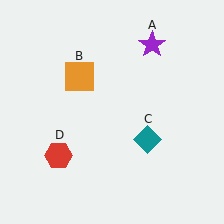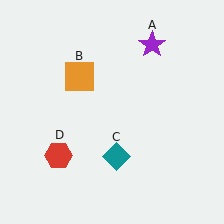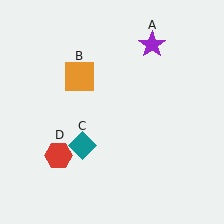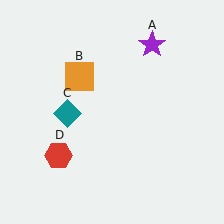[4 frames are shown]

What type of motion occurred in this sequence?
The teal diamond (object C) rotated clockwise around the center of the scene.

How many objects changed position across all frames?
1 object changed position: teal diamond (object C).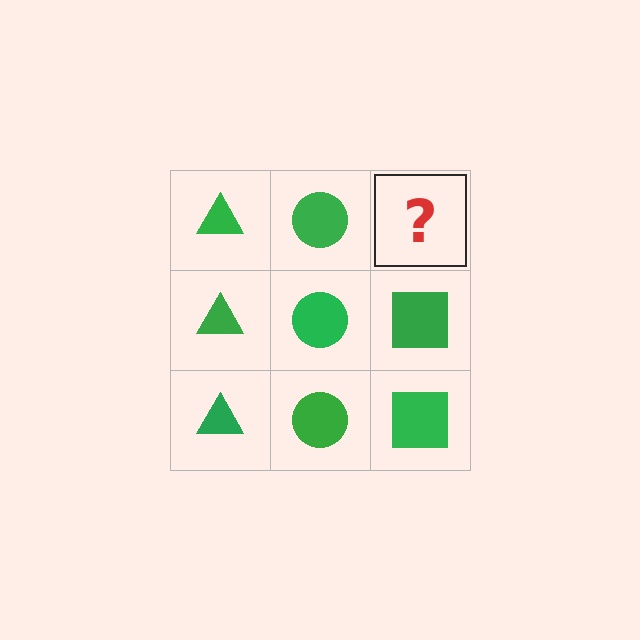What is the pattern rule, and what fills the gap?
The rule is that each column has a consistent shape. The gap should be filled with a green square.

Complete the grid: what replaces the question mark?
The question mark should be replaced with a green square.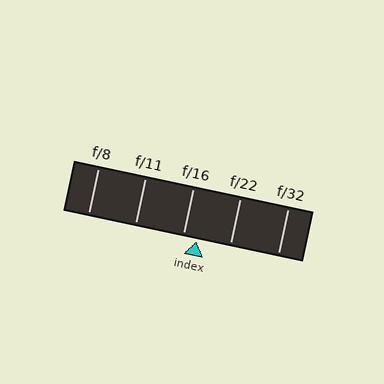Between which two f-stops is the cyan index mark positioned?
The index mark is between f/16 and f/22.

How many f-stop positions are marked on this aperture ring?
There are 5 f-stop positions marked.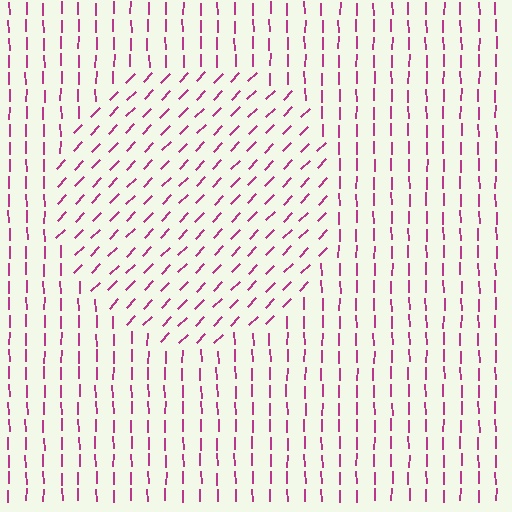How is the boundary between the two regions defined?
The boundary is defined purely by a change in line orientation (approximately 45 degrees difference). All lines are the same color and thickness.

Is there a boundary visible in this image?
Yes, there is a texture boundary formed by a change in line orientation.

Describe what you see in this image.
The image is filled with small magenta line segments. A circle region in the image has lines oriented differently from the surrounding lines, creating a visible texture boundary.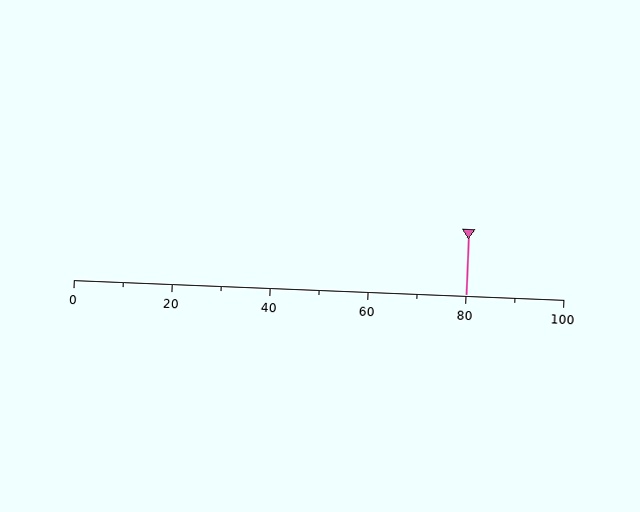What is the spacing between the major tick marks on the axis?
The major ticks are spaced 20 apart.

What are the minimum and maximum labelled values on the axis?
The axis runs from 0 to 100.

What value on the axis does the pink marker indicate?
The marker indicates approximately 80.